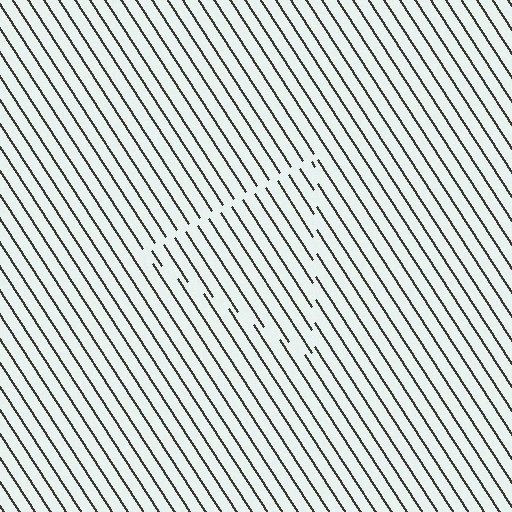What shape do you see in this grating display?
An illusory triangle. The interior of the shape contains the same grating, shifted by half a period — the contour is defined by the phase discontinuity where line-ends from the inner and outer gratings abut.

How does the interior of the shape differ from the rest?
The interior of the shape contains the same grating, shifted by half a period — the contour is defined by the phase discontinuity where line-ends from the inner and outer gratings abut.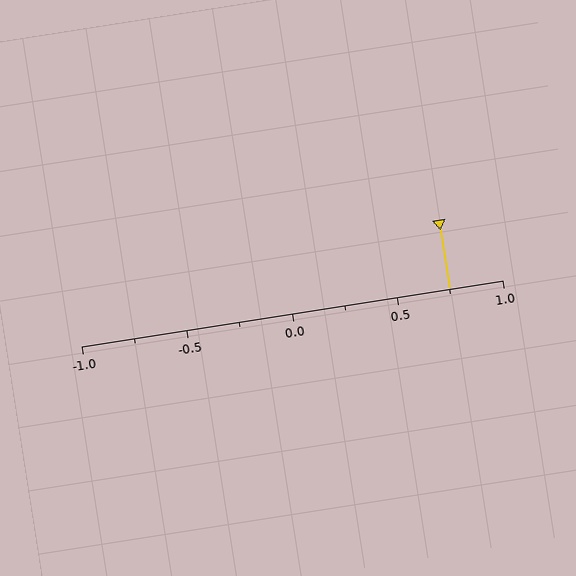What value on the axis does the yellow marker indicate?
The marker indicates approximately 0.75.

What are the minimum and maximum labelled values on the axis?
The axis runs from -1.0 to 1.0.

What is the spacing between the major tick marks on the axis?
The major ticks are spaced 0.5 apart.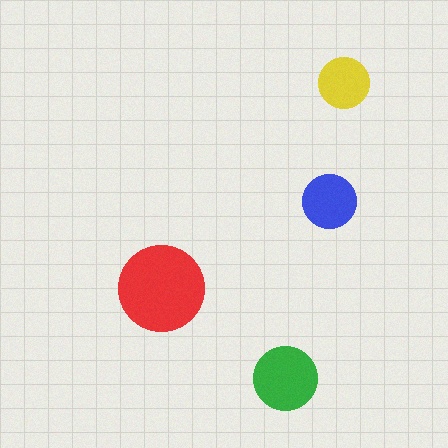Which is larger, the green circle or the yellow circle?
The green one.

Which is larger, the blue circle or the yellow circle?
The blue one.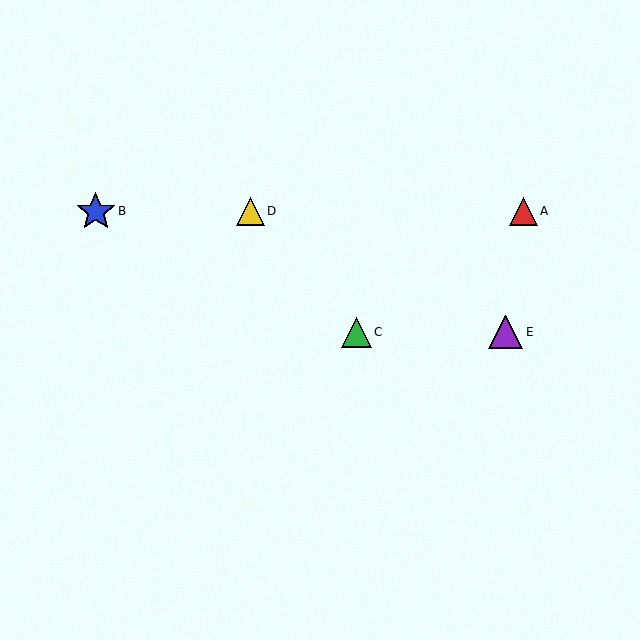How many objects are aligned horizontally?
3 objects (A, B, D) are aligned horizontally.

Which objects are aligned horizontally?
Objects A, B, D are aligned horizontally.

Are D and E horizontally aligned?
No, D is at y≈211 and E is at y≈332.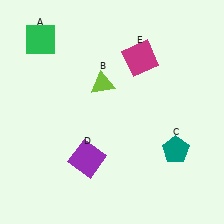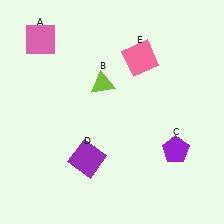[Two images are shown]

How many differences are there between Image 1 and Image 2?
There are 3 differences between the two images.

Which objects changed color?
A changed from green to pink. C changed from teal to purple. E changed from magenta to pink.